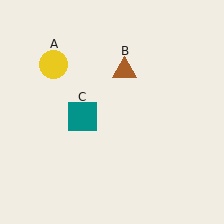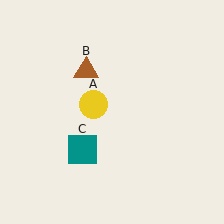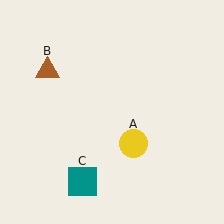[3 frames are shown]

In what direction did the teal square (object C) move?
The teal square (object C) moved down.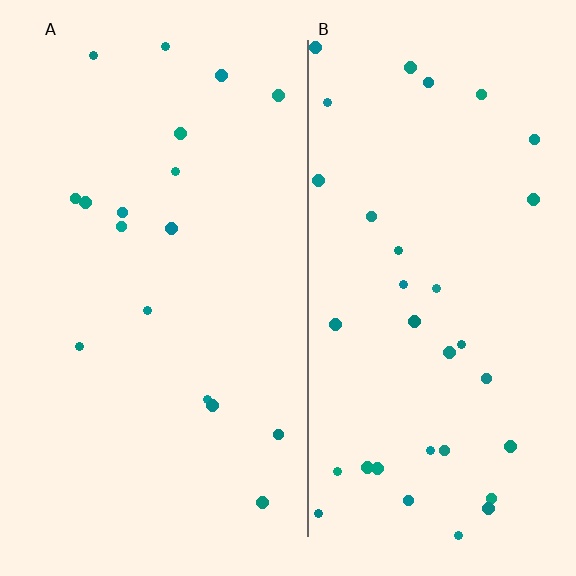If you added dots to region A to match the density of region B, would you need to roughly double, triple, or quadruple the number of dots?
Approximately double.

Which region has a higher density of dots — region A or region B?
B (the right).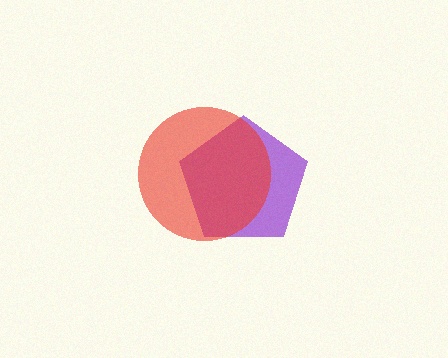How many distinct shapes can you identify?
There are 2 distinct shapes: a purple pentagon, a red circle.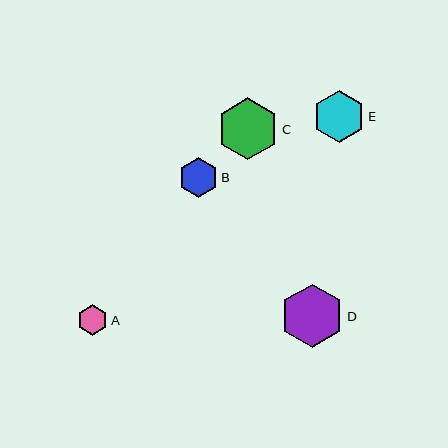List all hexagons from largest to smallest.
From largest to smallest: D, C, E, B, A.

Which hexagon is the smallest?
Hexagon A is the smallest with a size of approximately 31 pixels.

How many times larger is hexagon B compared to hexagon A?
Hexagon B is approximately 1.3 times the size of hexagon A.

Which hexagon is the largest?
Hexagon D is the largest with a size of approximately 63 pixels.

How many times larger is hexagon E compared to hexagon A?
Hexagon E is approximately 1.7 times the size of hexagon A.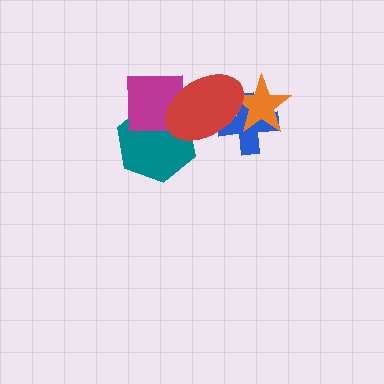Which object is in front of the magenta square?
The red ellipse is in front of the magenta square.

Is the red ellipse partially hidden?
No, no other shape covers it.